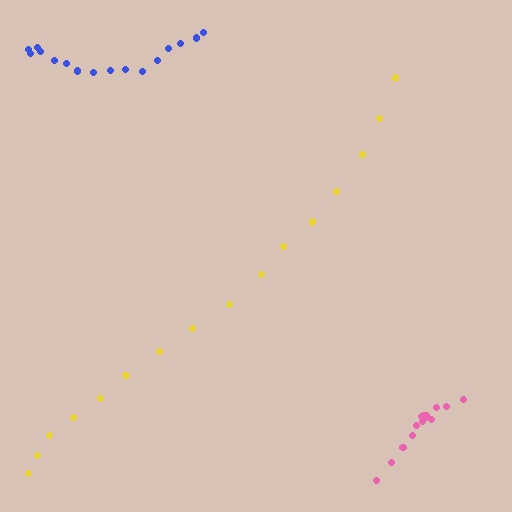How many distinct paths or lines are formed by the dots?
There are 3 distinct paths.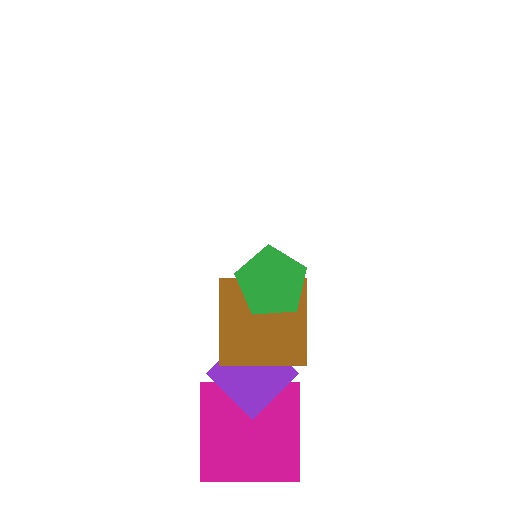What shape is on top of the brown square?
The green pentagon is on top of the brown square.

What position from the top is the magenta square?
The magenta square is 4th from the top.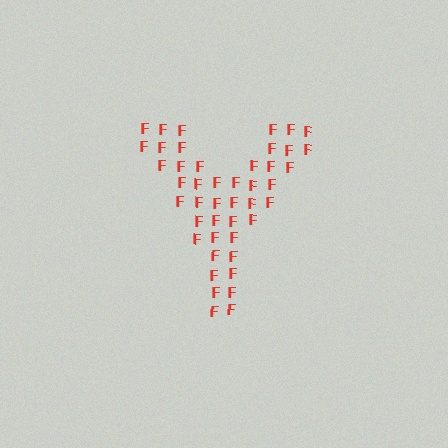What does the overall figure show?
The overall figure shows the letter Y.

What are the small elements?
The small elements are letter F's.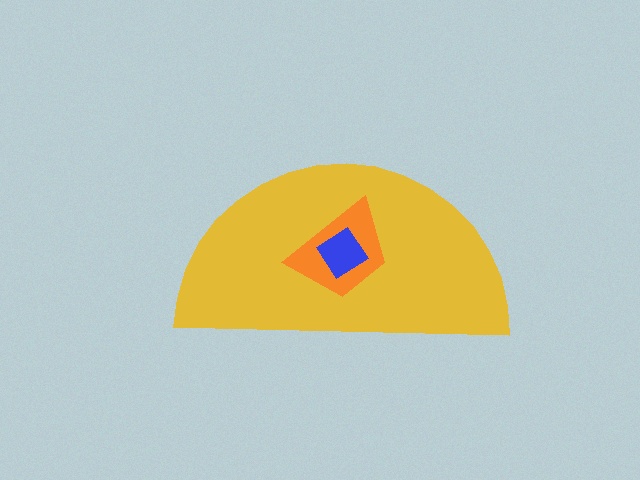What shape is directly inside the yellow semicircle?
The orange trapezoid.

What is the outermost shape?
The yellow semicircle.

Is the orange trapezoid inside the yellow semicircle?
Yes.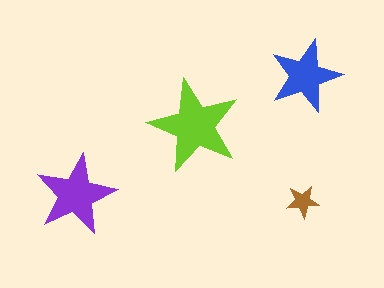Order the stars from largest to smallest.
the lime one, the purple one, the blue one, the brown one.